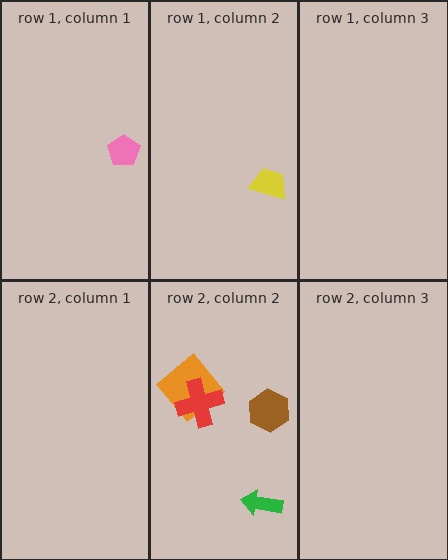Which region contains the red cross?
The row 2, column 2 region.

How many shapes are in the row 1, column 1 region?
1.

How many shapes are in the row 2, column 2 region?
4.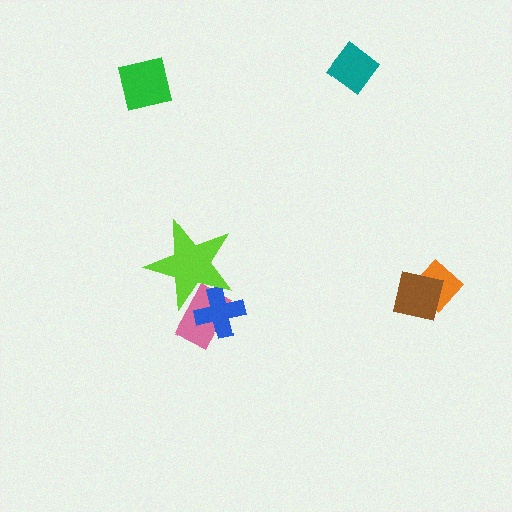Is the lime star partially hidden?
No, no other shape covers it.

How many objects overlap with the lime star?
2 objects overlap with the lime star.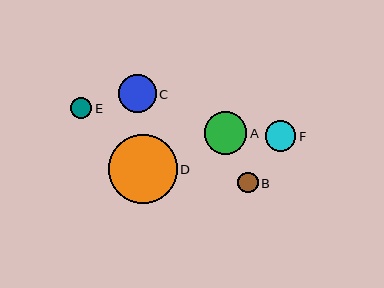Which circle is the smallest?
Circle B is the smallest with a size of approximately 20 pixels.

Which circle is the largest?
Circle D is the largest with a size of approximately 69 pixels.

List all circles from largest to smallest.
From largest to smallest: D, A, C, F, E, B.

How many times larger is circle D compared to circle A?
Circle D is approximately 1.6 times the size of circle A.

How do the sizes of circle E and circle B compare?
Circle E and circle B are approximately the same size.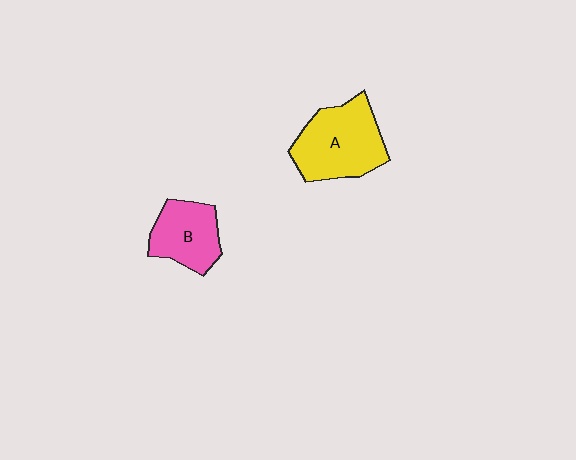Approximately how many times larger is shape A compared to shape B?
Approximately 1.5 times.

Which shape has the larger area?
Shape A (yellow).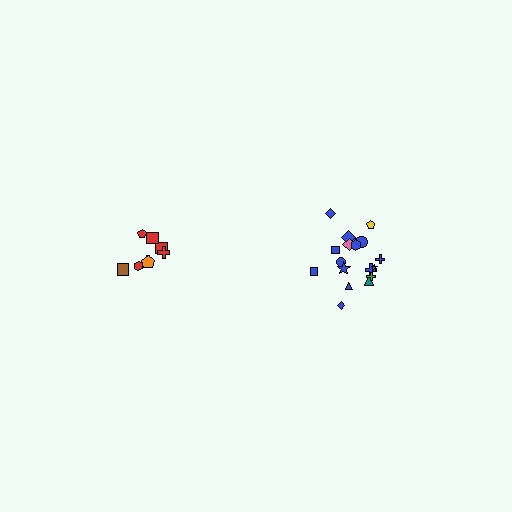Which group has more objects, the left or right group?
The right group.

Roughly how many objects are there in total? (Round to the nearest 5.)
Roughly 25 objects in total.